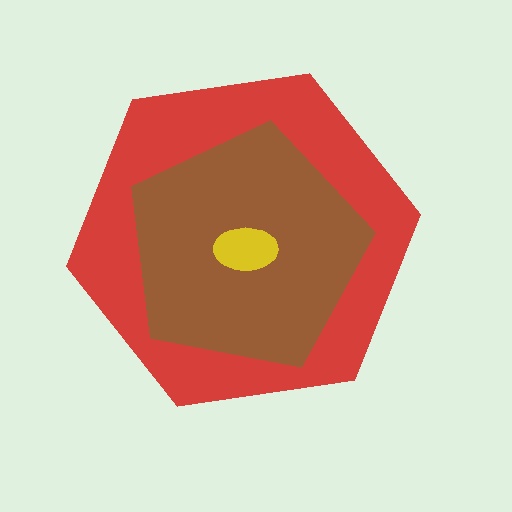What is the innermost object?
The yellow ellipse.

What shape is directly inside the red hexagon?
The brown pentagon.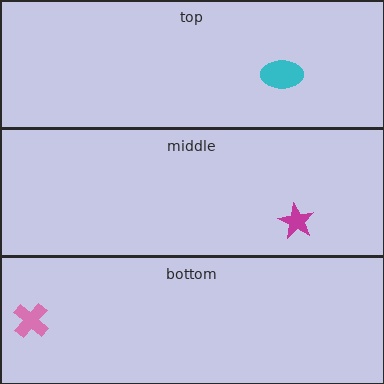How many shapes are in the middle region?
1.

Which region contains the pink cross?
The bottom region.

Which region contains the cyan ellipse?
The top region.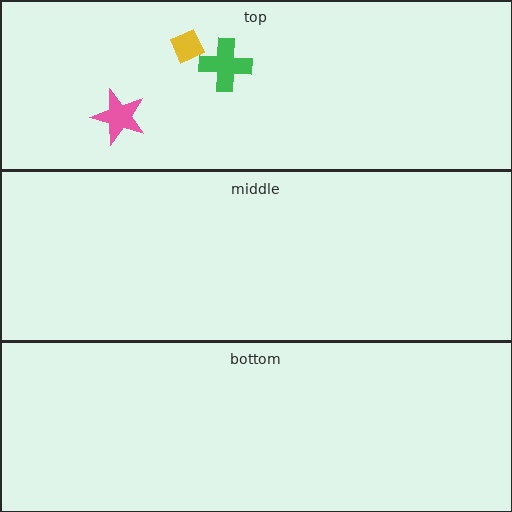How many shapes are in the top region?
3.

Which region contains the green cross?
The top region.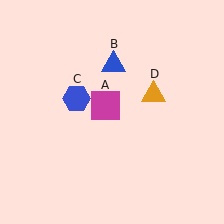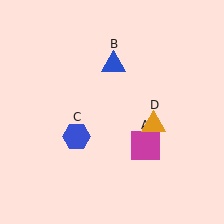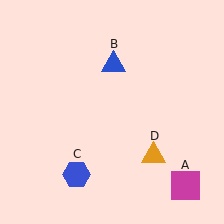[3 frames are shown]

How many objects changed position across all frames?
3 objects changed position: magenta square (object A), blue hexagon (object C), orange triangle (object D).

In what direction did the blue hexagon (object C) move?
The blue hexagon (object C) moved down.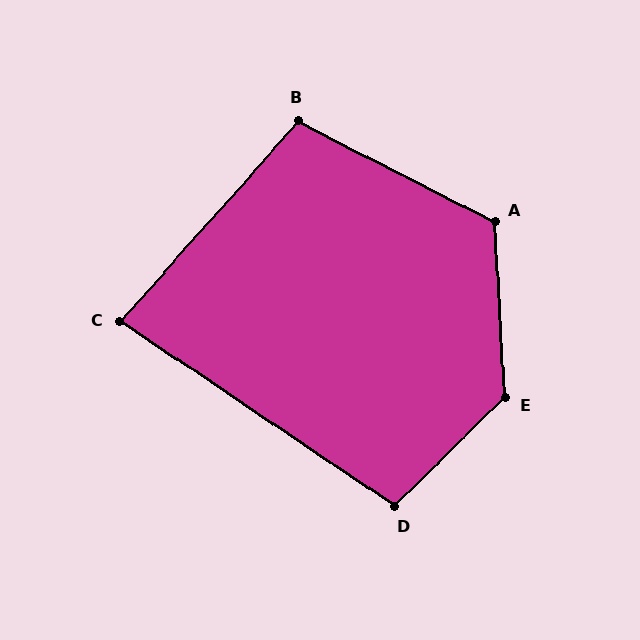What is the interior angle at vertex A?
Approximately 120 degrees (obtuse).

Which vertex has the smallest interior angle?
C, at approximately 82 degrees.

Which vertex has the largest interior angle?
E, at approximately 131 degrees.